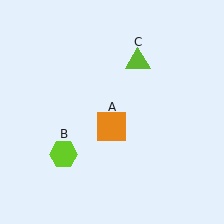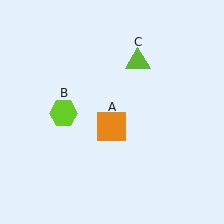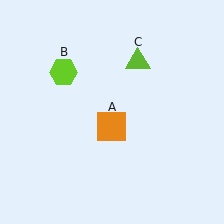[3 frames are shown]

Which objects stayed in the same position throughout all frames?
Orange square (object A) and lime triangle (object C) remained stationary.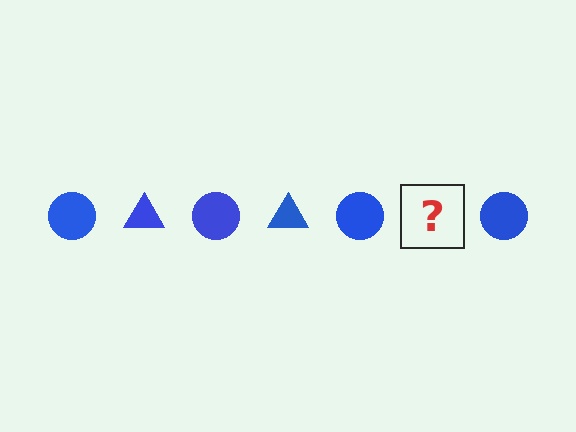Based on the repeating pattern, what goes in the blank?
The blank should be a blue triangle.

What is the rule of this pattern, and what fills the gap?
The rule is that the pattern cycles through circle, triangle shapes in blue. The gap should be filled with a blue triangle.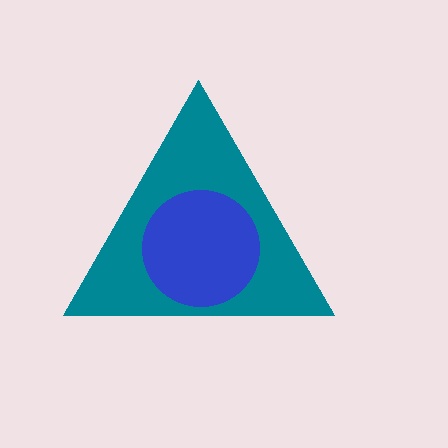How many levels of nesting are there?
2.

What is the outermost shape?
The teal triangle.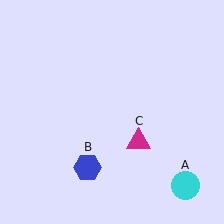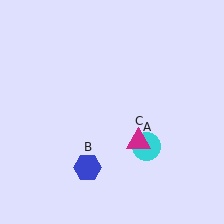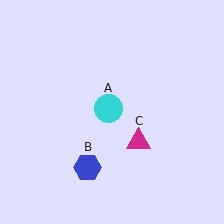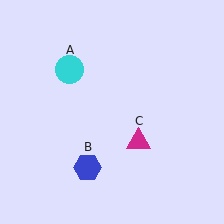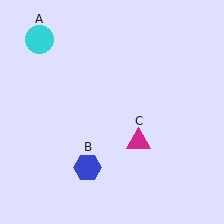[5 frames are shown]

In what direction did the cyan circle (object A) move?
The cyan circle (object A) moved up and to the left.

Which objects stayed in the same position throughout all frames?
Blue hexagon (object B) and magenta triangle (object C) remained stationary.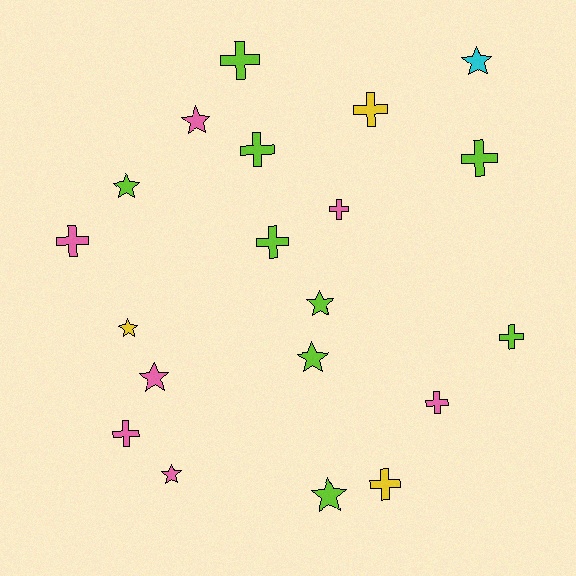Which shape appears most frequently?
Cross, with 11 objects.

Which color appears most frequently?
Lime, with 9 objects.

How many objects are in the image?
There are 20 objects.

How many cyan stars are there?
There is 1 cyan star.